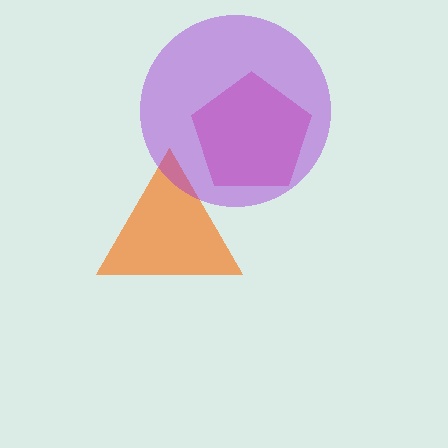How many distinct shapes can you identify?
There are 3 distinct shapes: a magenta pentagon, an orange triangle, a purple circle.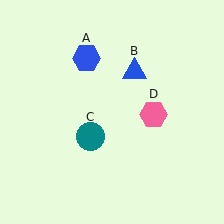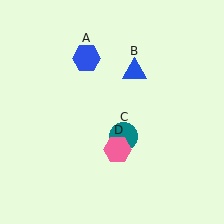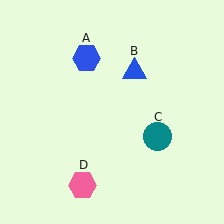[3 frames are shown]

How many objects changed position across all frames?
2 objects changed position: teal circle (object C), pink hexagon (object D).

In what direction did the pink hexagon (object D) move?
The pink hexagon (object D) moved down and to the left.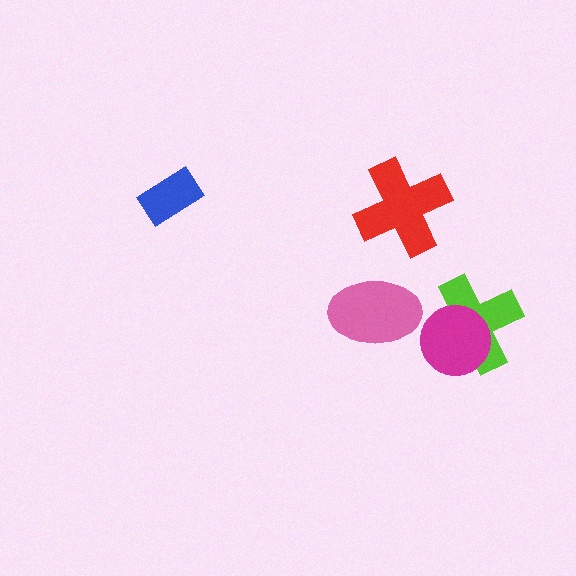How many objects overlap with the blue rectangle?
0 objects overlap with the blue rectangle.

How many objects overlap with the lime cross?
1 object overlaps with the lime cross.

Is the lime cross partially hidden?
Yes, it is partially covered by another shape.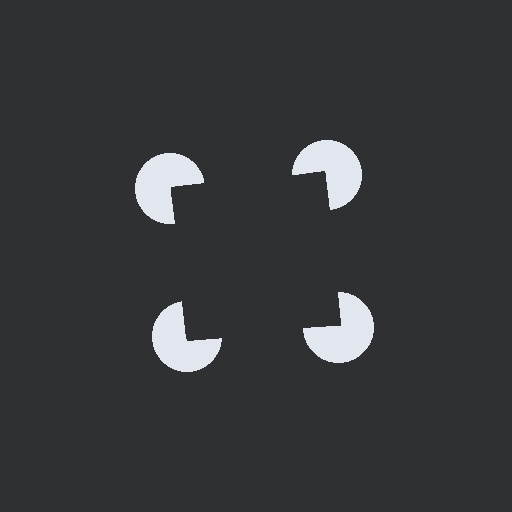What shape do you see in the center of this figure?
An illusory square — its edges are inferred from the aligned wedge cuts in the pac-man discs, not physically drawn.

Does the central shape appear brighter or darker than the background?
It typically appears slightly darker than the background, even though no actual brightness change is drawn.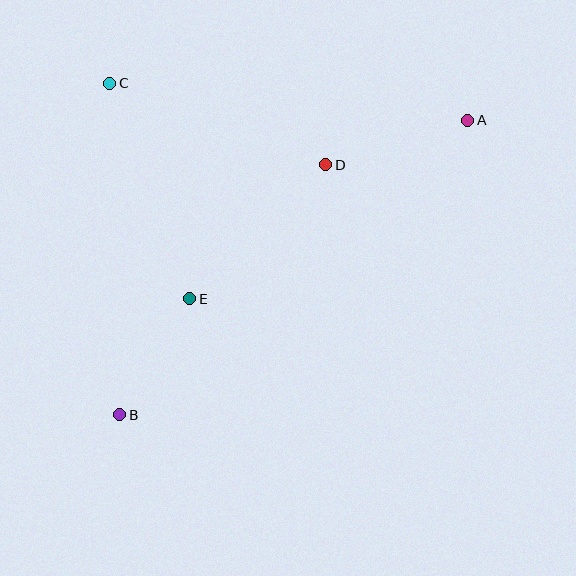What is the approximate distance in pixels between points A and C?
The distance between A and C is approximately 360 pixels.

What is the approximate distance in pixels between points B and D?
The distance between B and D is approximately 324 pixels.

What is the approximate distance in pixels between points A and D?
The distance between A and D is approximately 149 pixels.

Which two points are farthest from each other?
Points A and B are farthest from each other.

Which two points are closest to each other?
Points B and E are closest to each other.